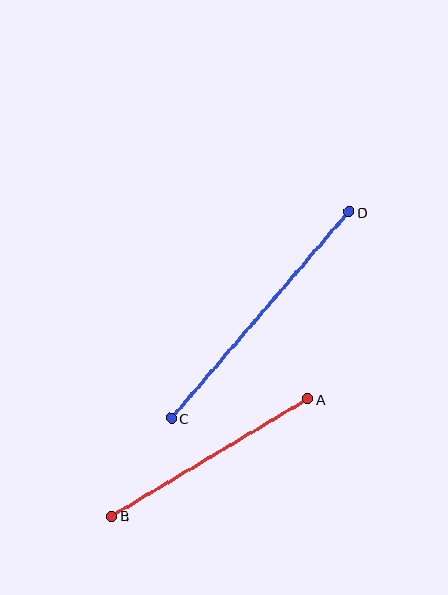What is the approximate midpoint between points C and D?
The midpoint is at approximately (260, 315) pixels.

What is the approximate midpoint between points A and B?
The midpoint is at approximately (210, 457) pixels.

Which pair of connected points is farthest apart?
Points C and D are farthest apart.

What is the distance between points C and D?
The distance is approximately 273 pixels.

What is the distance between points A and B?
The distance is approximately 228 pixels.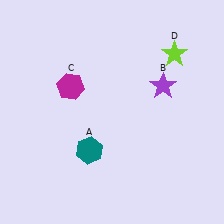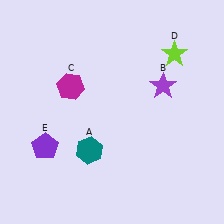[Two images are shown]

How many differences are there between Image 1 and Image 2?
There is 1 difference between the two images.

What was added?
A purple pentagon (E) was added in Image 2.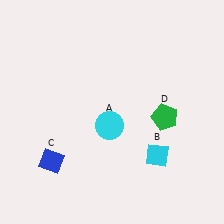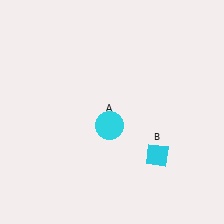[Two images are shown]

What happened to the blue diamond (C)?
The blue diamond (C) was removed in Image 2. It was in the bottom-left area of Image 1.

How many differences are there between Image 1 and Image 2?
There are 2 differences between the two images.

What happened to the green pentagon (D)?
The green pentagon (D) was removed in Image 2. It was in the bottom-right area of Image 1.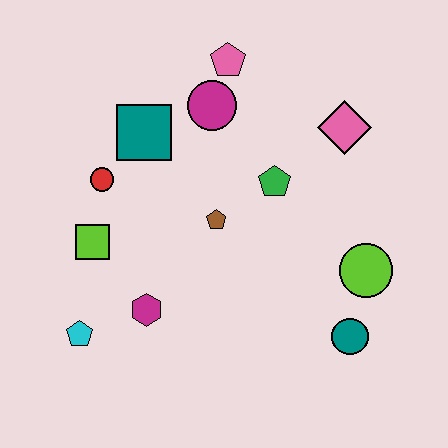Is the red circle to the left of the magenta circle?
Yes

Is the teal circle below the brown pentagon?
Yes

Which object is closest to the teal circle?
The lime circle is closest to the teal circle.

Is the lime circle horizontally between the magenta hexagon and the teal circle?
No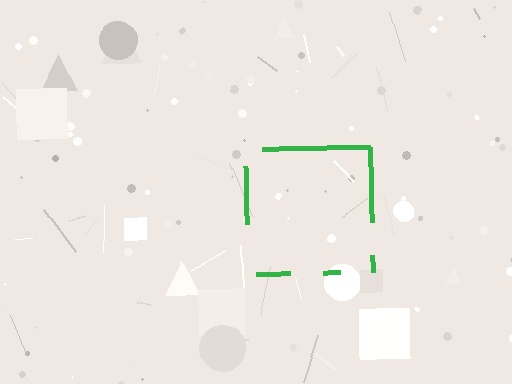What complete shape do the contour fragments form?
The contour fragments form a square.